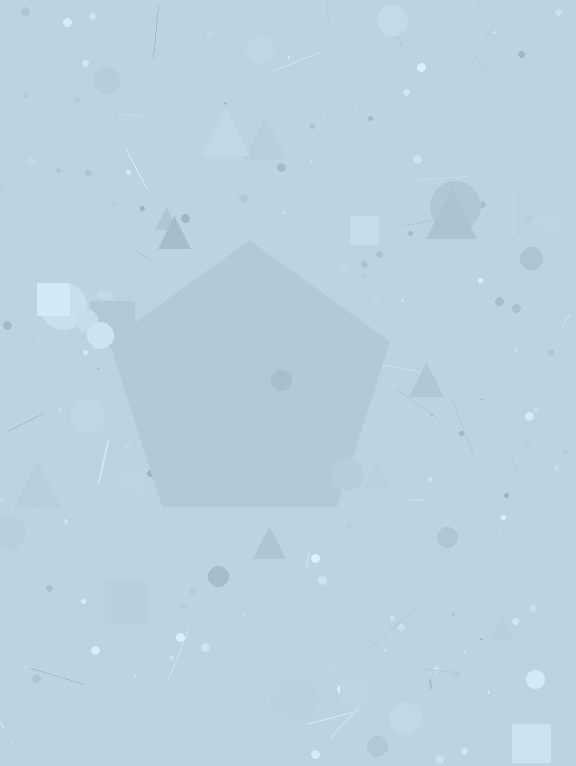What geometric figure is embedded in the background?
A pentagon is embedded in the background.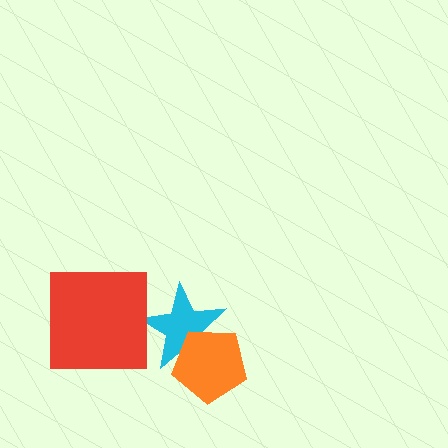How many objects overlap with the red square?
0 objects overlap with the red square.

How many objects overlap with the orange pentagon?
1 object overlaps with the orange pentagon.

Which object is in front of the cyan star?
The orange pentagon is in front of the cyan star.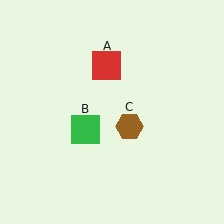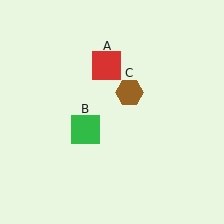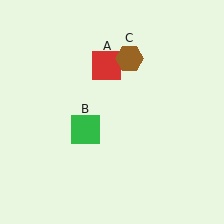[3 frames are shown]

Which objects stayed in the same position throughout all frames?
Red square (object A) and green square (object B) remained stationary.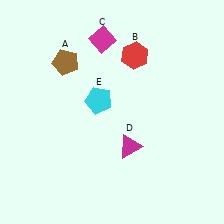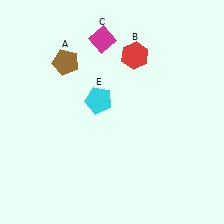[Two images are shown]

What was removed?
The magenta triangle (D) was removed in Image 2.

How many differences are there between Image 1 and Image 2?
There is 1 difference between the two images.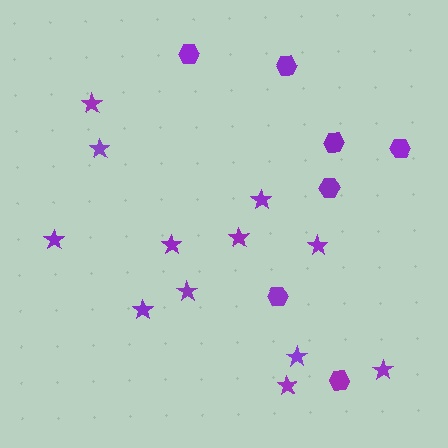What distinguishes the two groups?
There are 2 groups: one group of hexagons (7) and one group of stars (12).